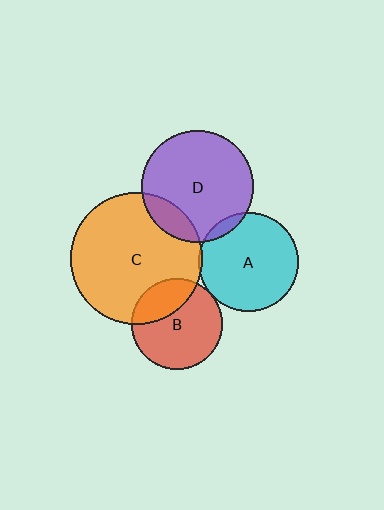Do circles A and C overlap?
Yes.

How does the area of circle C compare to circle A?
Approximately 1.8 times.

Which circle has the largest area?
Circle C (orange).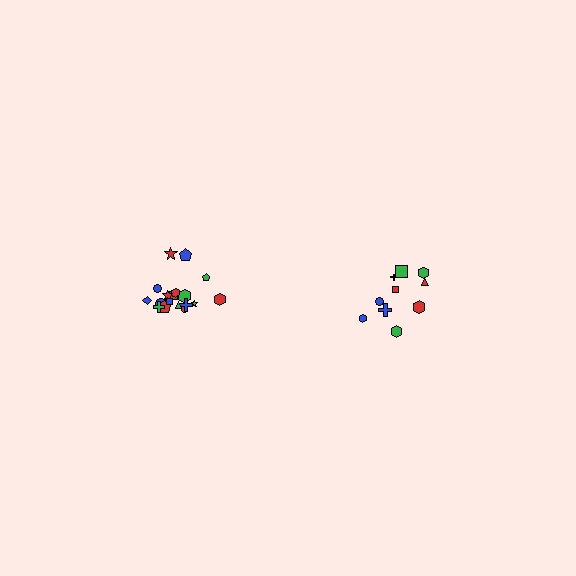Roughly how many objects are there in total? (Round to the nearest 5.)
Roughly 30 objects in total.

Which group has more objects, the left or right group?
The left group.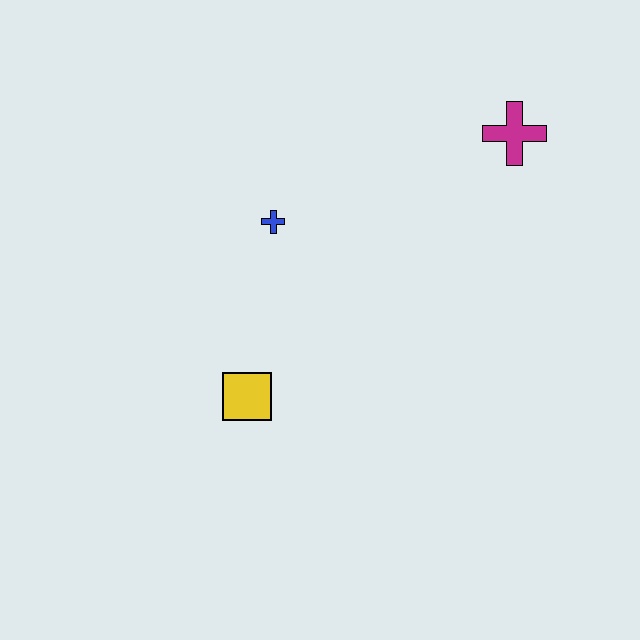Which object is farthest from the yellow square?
The magenta cross is farthest from the yellow square.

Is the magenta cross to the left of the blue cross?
No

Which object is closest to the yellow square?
The blue cross is closest to the yellow square.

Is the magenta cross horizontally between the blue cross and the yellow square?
No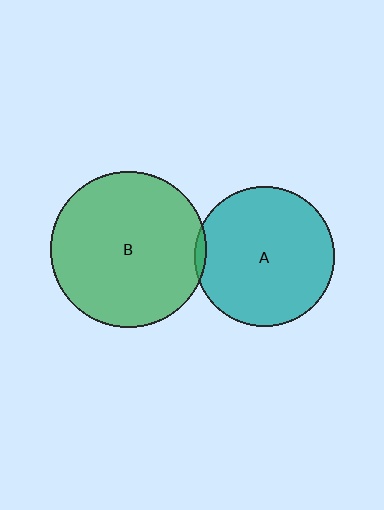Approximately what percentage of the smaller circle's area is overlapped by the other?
Approximately 5%.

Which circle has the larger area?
Circle B (green).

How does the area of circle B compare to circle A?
Approximately 1.3 times.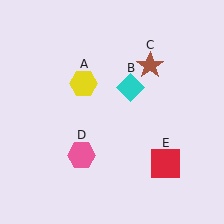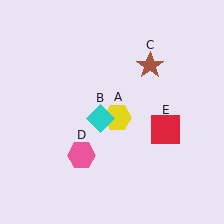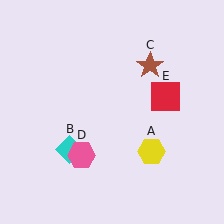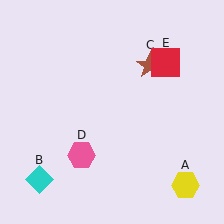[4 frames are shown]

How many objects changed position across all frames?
3 objects changed position: yellow hexagon (object A), cyan diamond (object B), red square (object E).